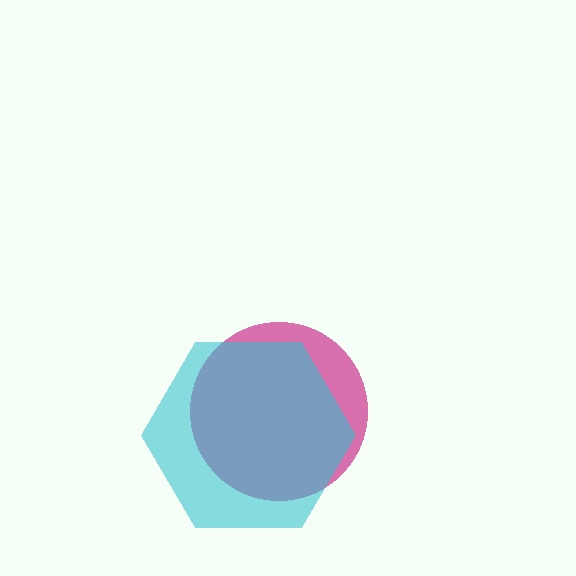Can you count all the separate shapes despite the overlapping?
Yes, there are 2 separate shapes.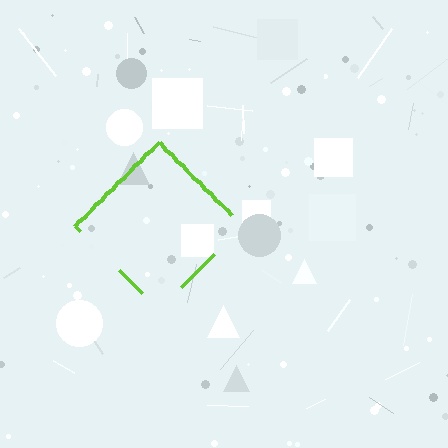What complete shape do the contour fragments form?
The contour fragments form a diamond.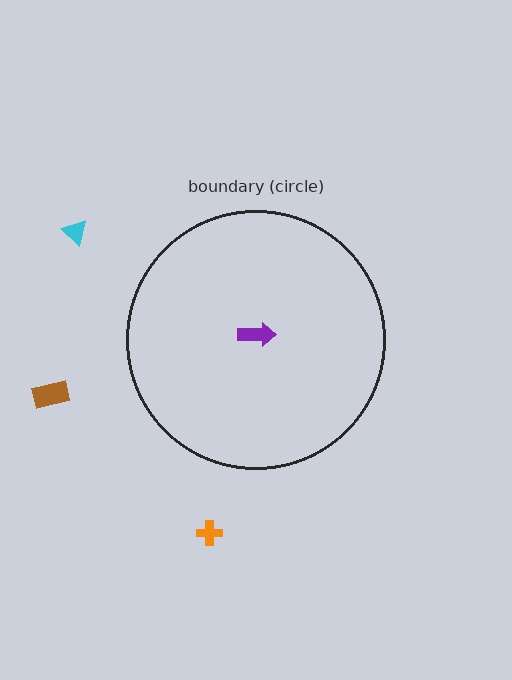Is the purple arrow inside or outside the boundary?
Inside.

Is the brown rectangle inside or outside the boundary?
Outside.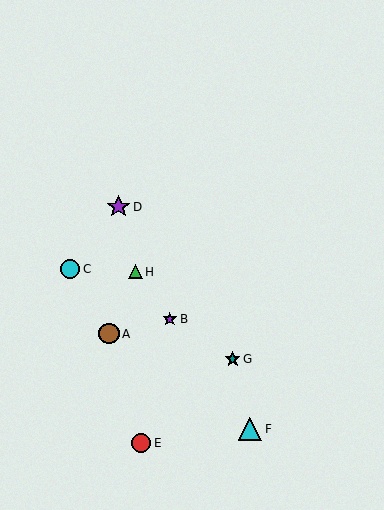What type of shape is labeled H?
Shape H is a green triangle.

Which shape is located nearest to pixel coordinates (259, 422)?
The cyan triangle (labeled F) at (250, 429) is nearest to that location.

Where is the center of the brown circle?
The center of the brown circle is at (109, 334).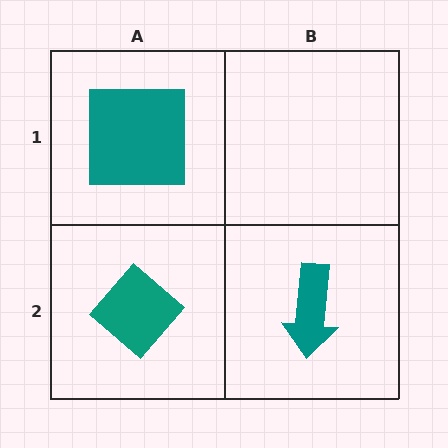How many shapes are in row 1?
1 shape.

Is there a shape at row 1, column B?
No, that cell is empty.